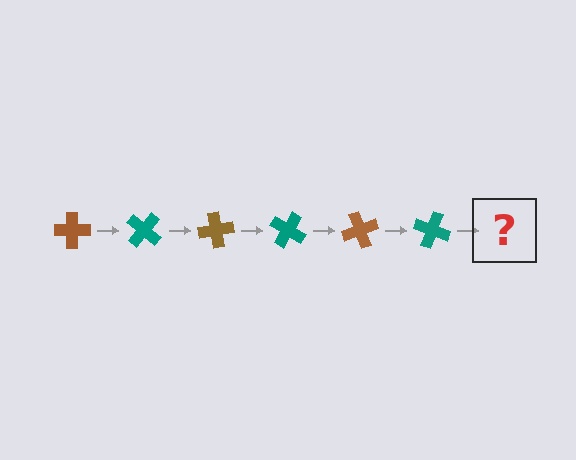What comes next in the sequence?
The next element should be a brown cross, rotated 240 degrees from the start.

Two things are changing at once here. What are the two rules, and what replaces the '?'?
The two rules are that it rotates 40 degrees each step and the color cycles through brown and teal. The '?' should be a brown cross, rotated 240 degrees from the start.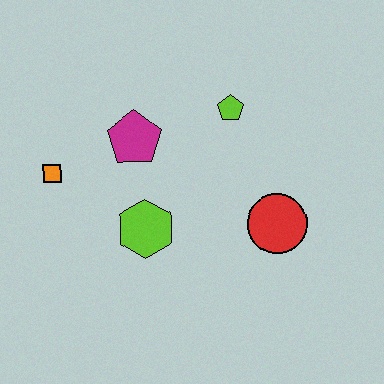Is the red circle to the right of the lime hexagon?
Yes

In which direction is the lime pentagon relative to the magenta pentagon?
The lime pentagon is to the right of the magenta pentagon.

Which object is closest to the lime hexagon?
The magenta pentagon is closest to the lime hexagon.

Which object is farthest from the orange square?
The red circle is farthest from the orange square.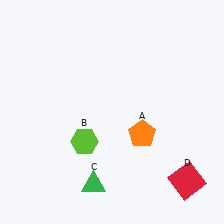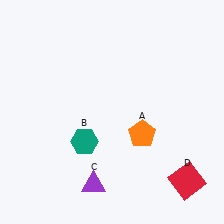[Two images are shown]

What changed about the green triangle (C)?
In Image 1, C is green. In Image 2, it changed to purple.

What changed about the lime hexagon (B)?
In Image 1, B is lime. In Image 2, it changed to teal.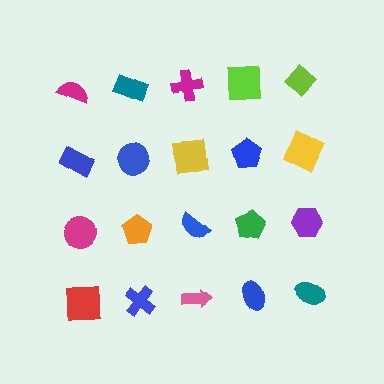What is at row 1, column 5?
A lime diamond.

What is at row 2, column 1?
A blue rectangle.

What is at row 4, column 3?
A pink arrow.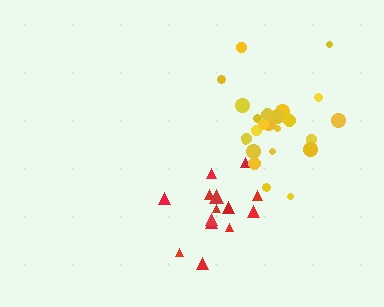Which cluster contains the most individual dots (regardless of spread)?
Yellow (25).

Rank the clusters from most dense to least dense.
yellow, red.